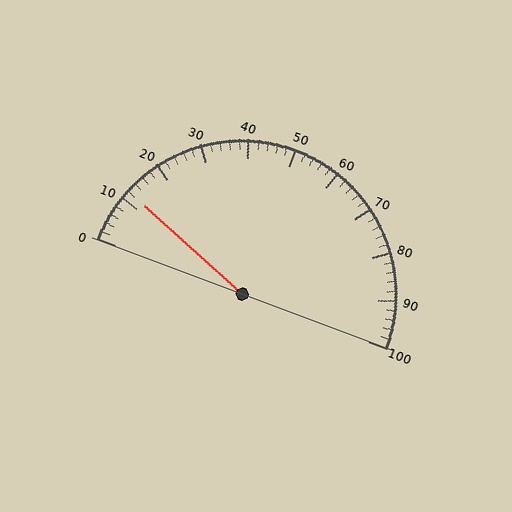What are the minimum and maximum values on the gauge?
The gauge ranges from 0 to 100.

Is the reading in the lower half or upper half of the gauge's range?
The reading is in the lower half of the range (0 to 100).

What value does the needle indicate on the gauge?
The needle indicates approximately 12.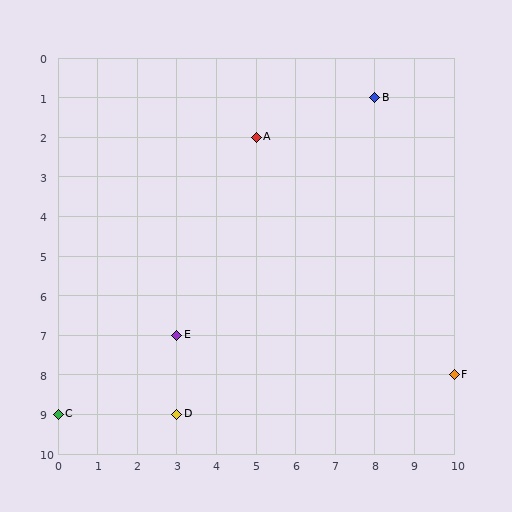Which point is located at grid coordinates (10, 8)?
Point F is at (10, 8).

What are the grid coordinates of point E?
Point E is at grid coordinates (3, 7).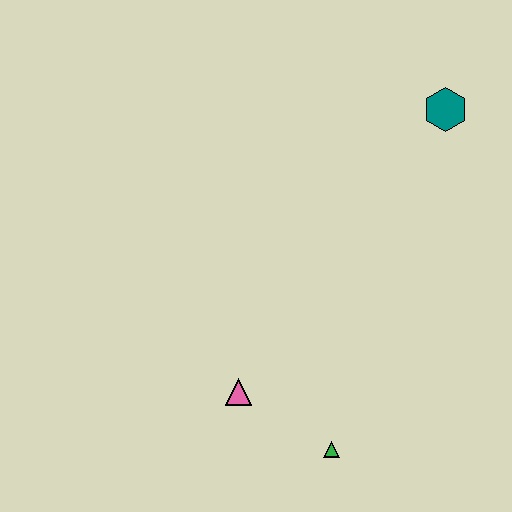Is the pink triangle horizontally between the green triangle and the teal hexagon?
No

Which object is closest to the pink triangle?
The green triangle is closest to the pink triangle.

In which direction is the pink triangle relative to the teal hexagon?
The pink triangle is below the teal hexagon.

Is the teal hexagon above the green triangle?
Yes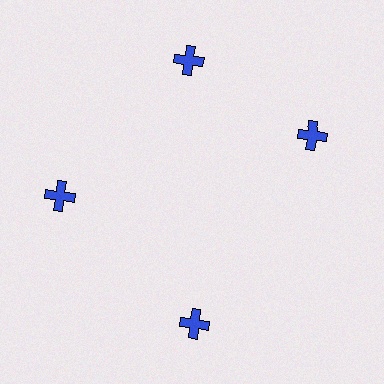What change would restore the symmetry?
The symmetry would be restored by rotating it back into even spacing with its neighbors so that all 4 crosses sit at equal angles and equal distance from the center.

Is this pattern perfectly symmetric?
No. The 4 blue crosses are arranged in a ring, but one element near the 3 o'clock position is rotated out of alignment along the ring, breaking the 4-fold rotational symmetry.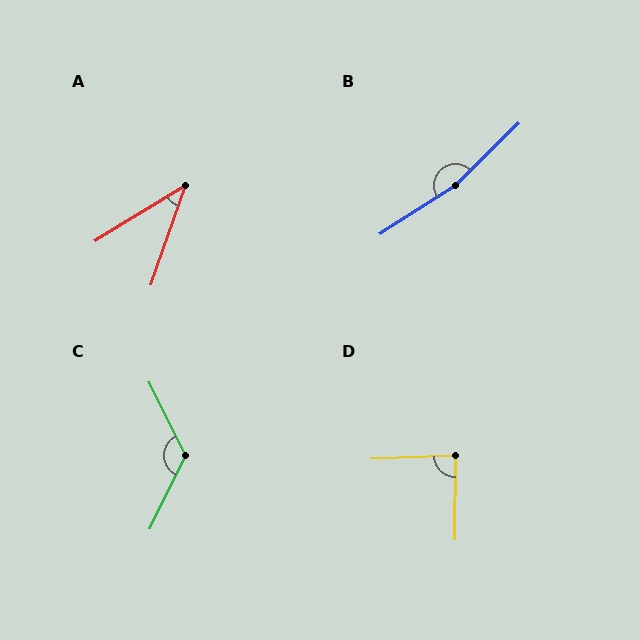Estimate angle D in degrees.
Approximately 87 degrees.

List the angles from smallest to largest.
A (40°), D (87°), C (127°), B (168°).